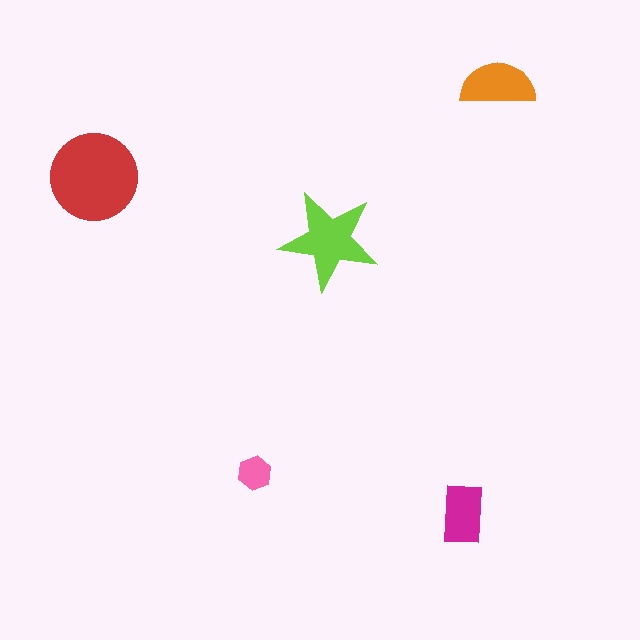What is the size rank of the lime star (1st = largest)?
2nd.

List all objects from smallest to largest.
The pink hexagon, the magenta rectangle, the orange semicircle, the lime star, the red circle.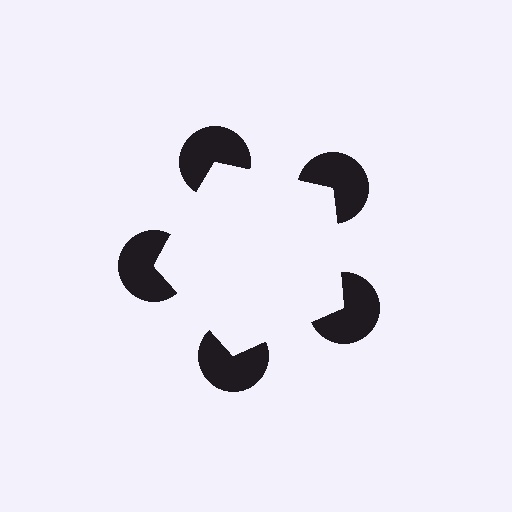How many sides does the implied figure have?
5 sides.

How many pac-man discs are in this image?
There are 5 — one at each vertex of the illusory pentagon.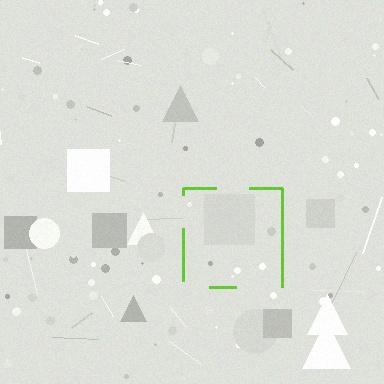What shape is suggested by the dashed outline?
The dashed outline suggests a square.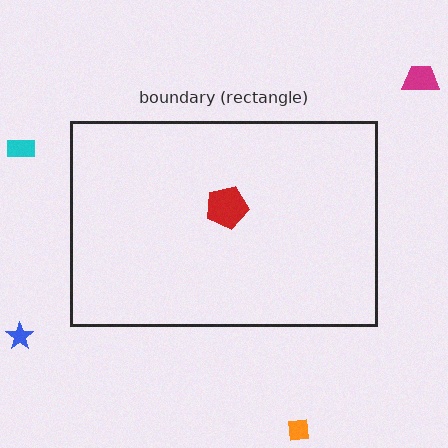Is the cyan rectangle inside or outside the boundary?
Outside.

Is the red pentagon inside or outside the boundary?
Inside.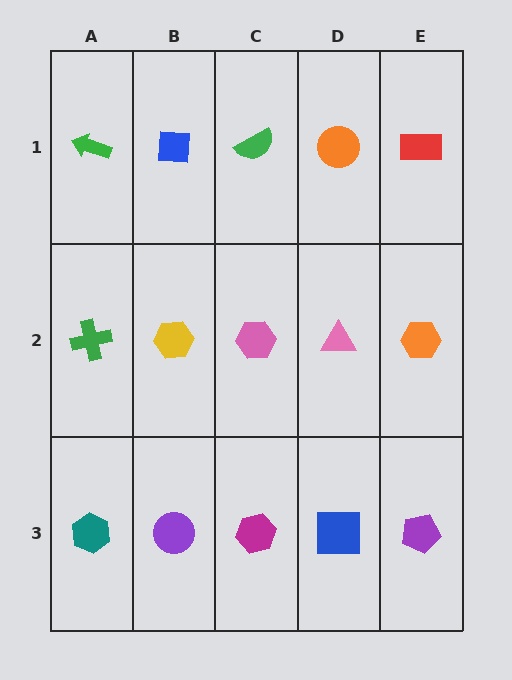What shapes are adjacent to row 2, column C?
A green semicircle (row 1, column C), a magenta hexagon (row 3, column C), a yellow hexagon (row 2, column B), a pink triangle (row 2, column D).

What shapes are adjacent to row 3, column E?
An orange hexagon (row 2, column E), a blue square (row 3, column D).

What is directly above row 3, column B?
A yellow hexagon.